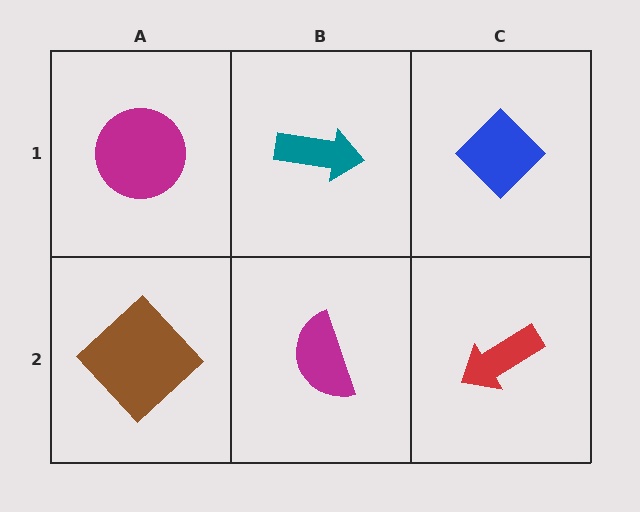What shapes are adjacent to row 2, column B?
A teal arrow (row 1, column B), a brown diamond (row 2, column A), a red arrow (row 2, column C).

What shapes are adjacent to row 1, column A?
A brown diamond (row 2, column A), a teal arrow (row 1, column B).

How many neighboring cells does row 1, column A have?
2.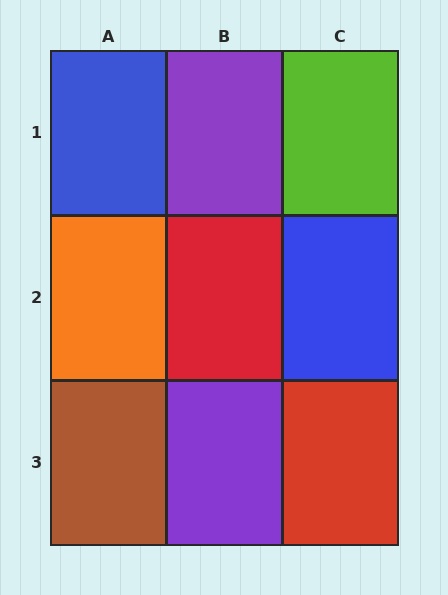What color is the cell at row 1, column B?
Purple.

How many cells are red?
2 cells are red.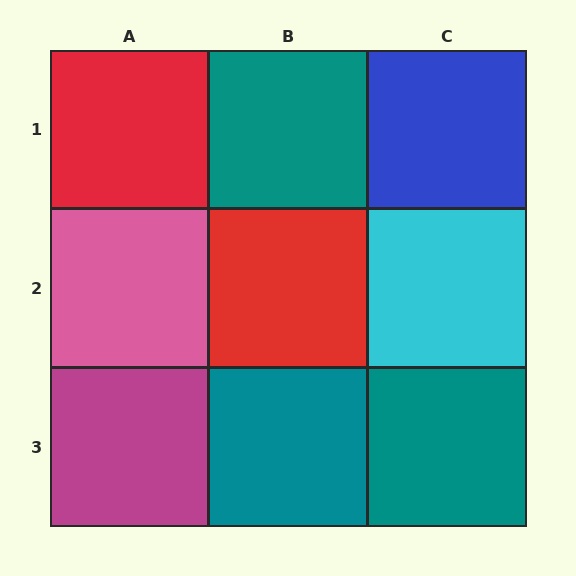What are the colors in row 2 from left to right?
Pink, red, cyan.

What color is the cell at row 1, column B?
Teal.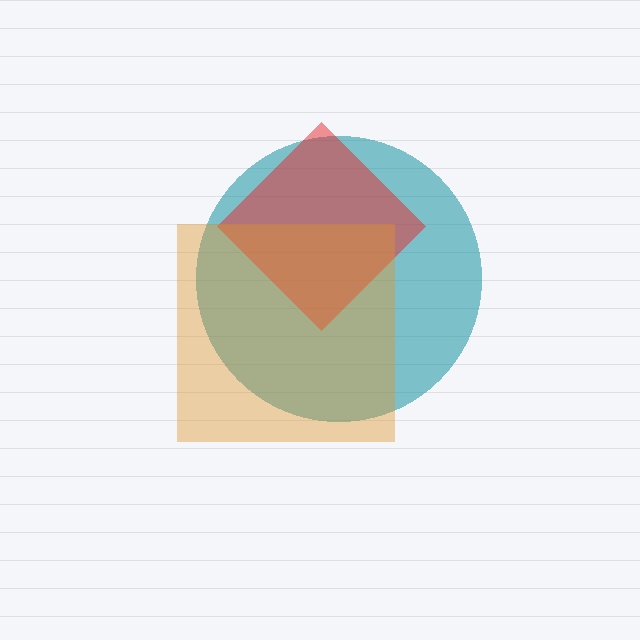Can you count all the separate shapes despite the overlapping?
Yes, there are 3 separate shapes.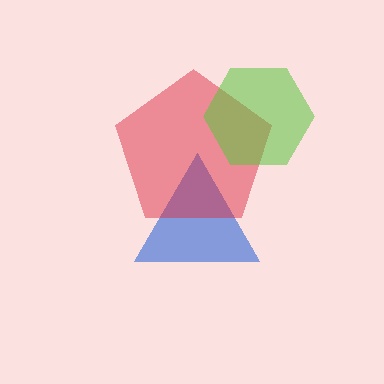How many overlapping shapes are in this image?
There are 3 overlapping shapes in the image.